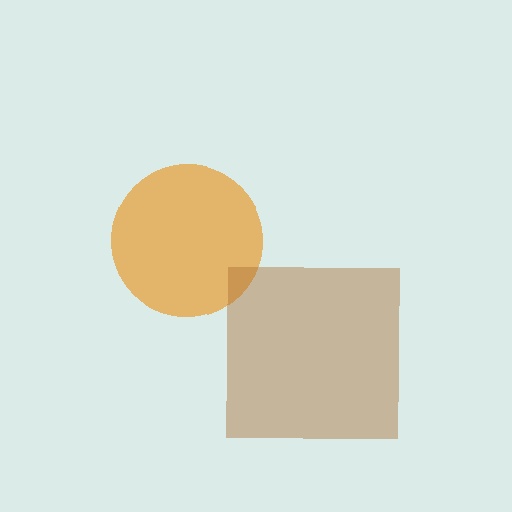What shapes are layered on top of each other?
The layered shapes are: an orange circle, a brown square.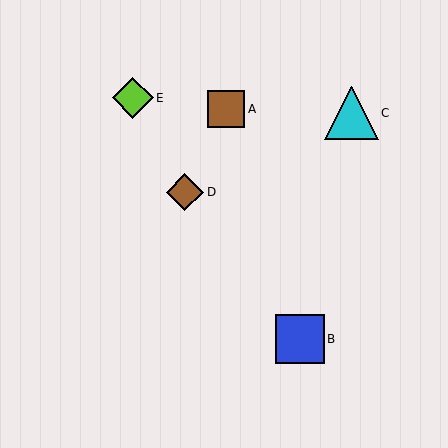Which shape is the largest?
The cyan triangle (labeled C) is the largest.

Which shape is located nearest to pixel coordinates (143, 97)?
The lime diamond (labeled E) at (133, 98) is nearest to that location.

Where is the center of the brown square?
The center of the brown square is at (226, 109).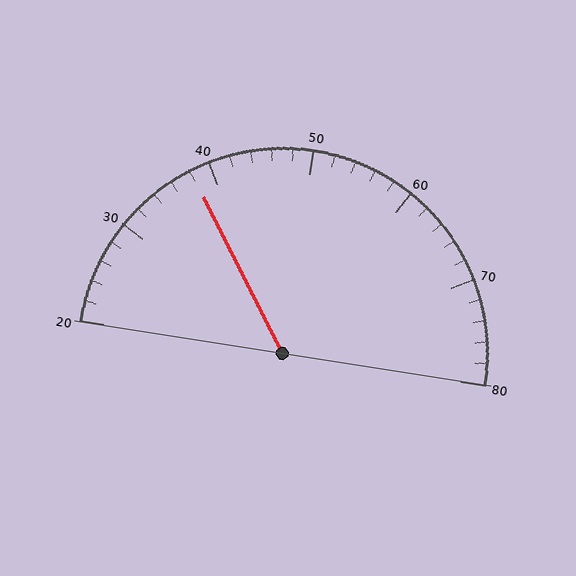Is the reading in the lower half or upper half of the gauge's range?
The reading is in the lower half of the range (20 to 80).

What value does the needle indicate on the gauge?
The needle indicates approximately 38.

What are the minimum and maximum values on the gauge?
The gauge ranges from 20 to 80.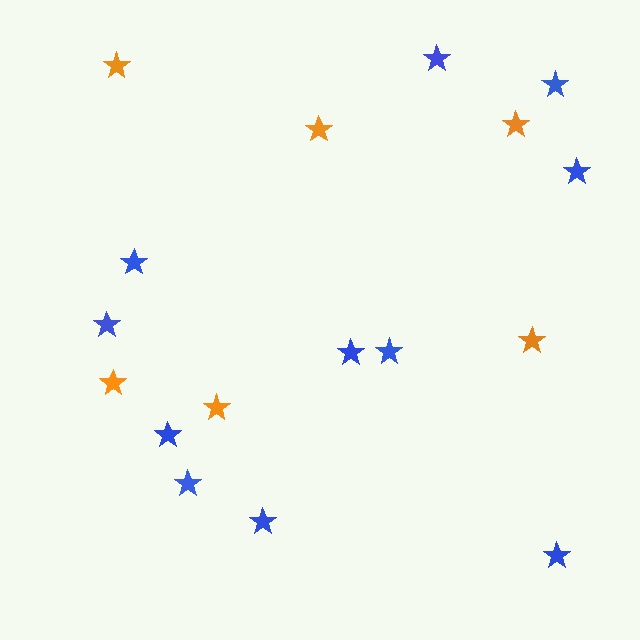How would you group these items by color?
There are 2 groups: one group of blue stars (11) and one group of orange stars (6).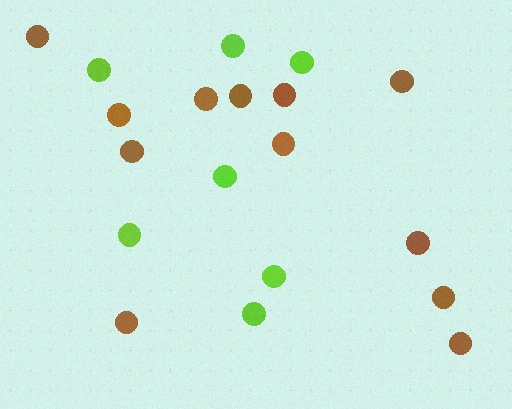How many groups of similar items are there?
There are 2 groups: one group of brown circles (12) and one group of lime circles (7).